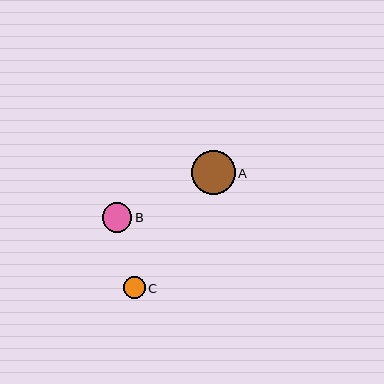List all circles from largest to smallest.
From largest to smallest: A, B, C.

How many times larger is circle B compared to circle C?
Circle B is approximately 1.4 times the size of circle C.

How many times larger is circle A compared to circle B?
Circle A is approximately 1.5 times the size of circle B.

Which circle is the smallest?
Circle C is the smallest with a size of approximately 22 pixels.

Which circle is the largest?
Circle A is the largest with a size of approximately 44 pixels.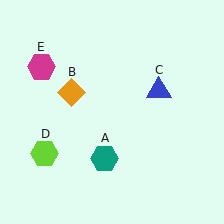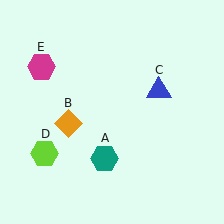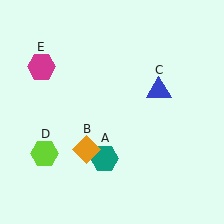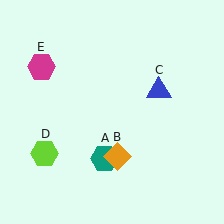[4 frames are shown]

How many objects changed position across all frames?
1 object changed position: orange diamond (object B).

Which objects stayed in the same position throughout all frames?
Teal hexagon (object A) and blue triangle (object C) and lime hexagon (object D) and magenta hexagon (object E) remained stationary.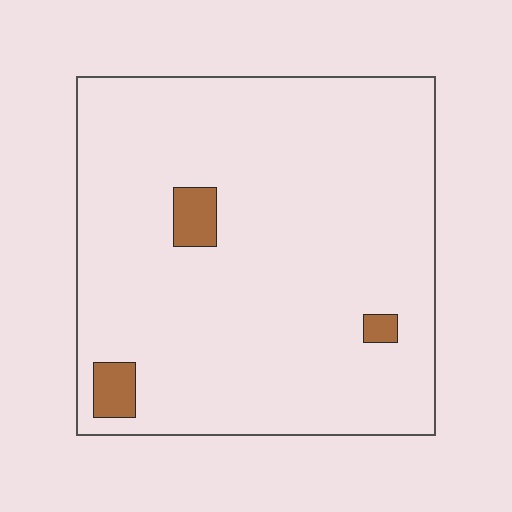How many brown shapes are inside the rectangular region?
3.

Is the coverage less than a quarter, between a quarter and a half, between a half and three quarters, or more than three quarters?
Less than a quarter.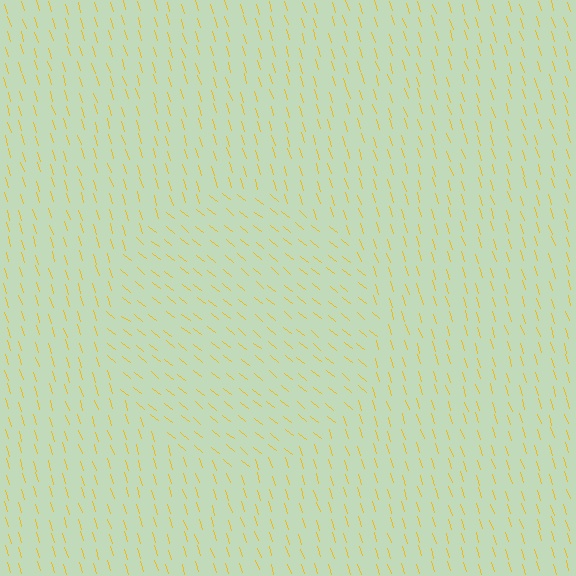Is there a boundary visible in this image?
Yes, there is a texture boundary formed by a change in line orientation.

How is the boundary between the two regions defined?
The boundary is defined purely by a change in line orientation (approximately 33 degrees difference). All lines are the same color and thickness.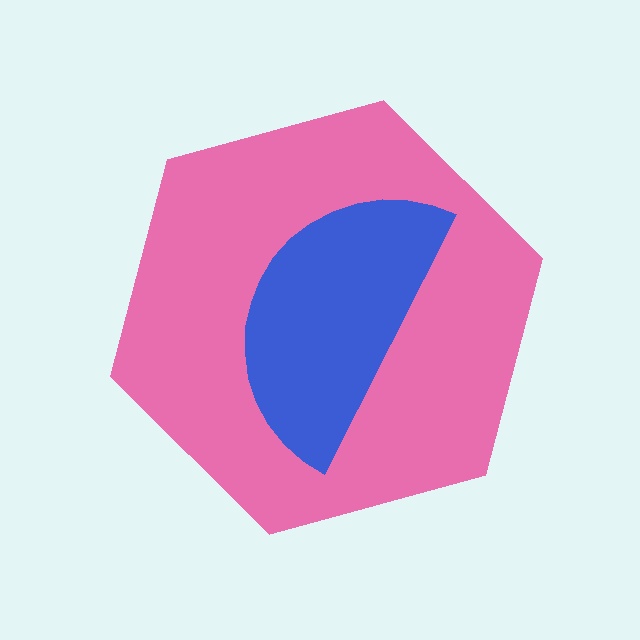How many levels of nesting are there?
2.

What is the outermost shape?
The pink hexagon.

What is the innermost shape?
The blue semicircle.